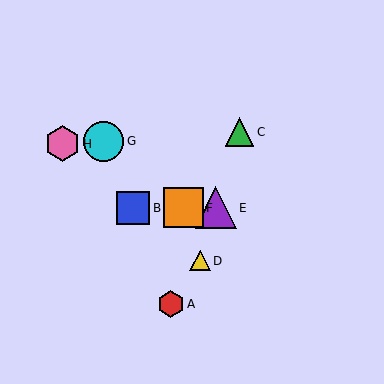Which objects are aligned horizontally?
Objects B, E, F are aligned horizontally.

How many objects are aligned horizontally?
3 objects (B, E, F) are aligned horizontally.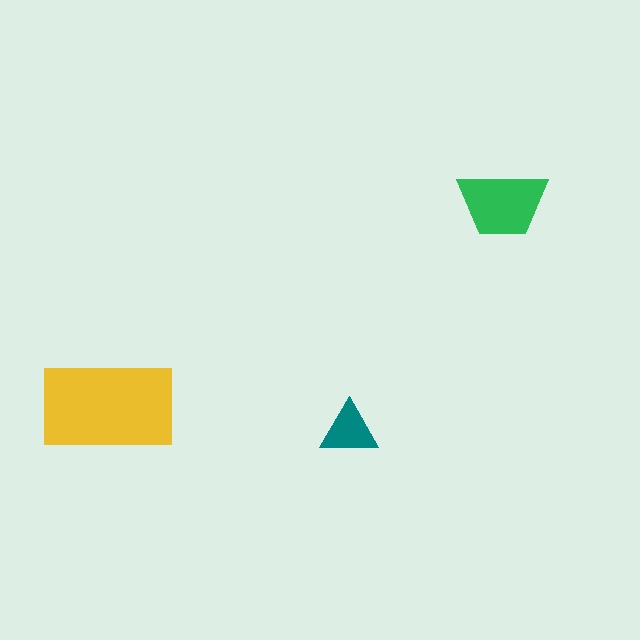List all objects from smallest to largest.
The teal triangle, the green trapezoid, the yellow rectangle.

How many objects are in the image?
There are 3 objects in the image.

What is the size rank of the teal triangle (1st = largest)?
3rd.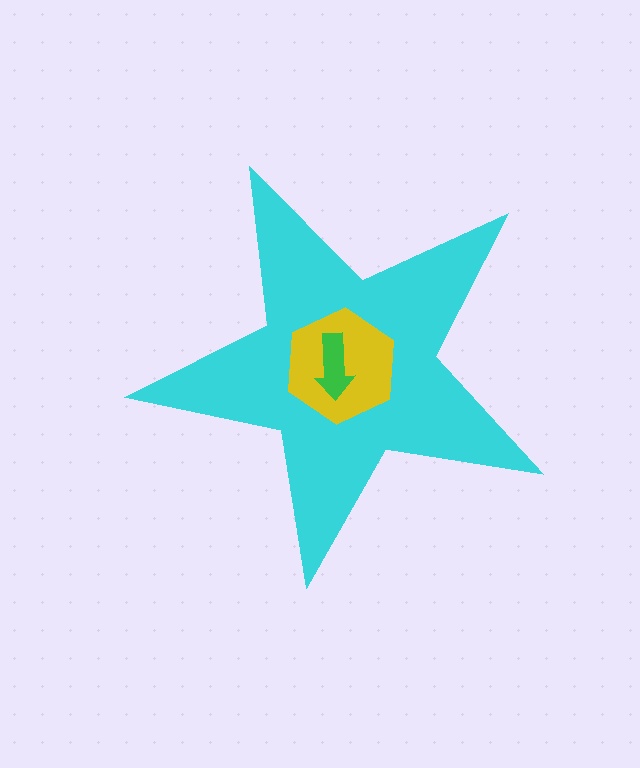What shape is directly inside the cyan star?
The yellow hexagon.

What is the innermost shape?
The green arrow.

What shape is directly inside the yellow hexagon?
The green arrow.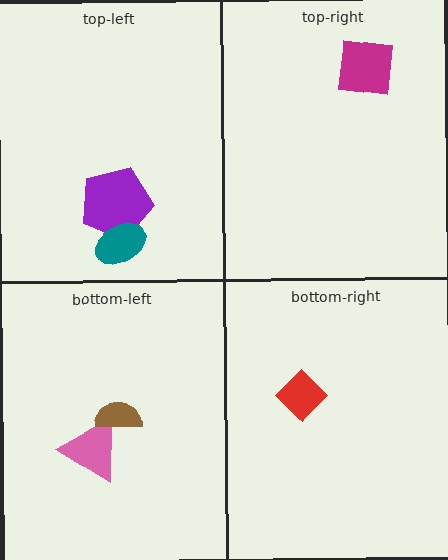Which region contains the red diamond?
The bottom-right region.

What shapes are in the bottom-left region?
The pink triangle, the brown semicircle.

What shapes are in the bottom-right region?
The red diamond.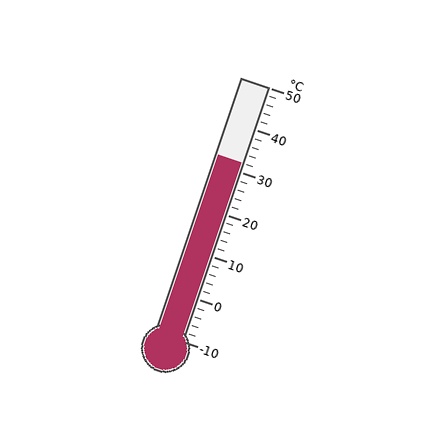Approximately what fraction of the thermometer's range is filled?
The thermometer is filled to approximately 70% of its range.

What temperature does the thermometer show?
The thermometer shows approximately 32°C.